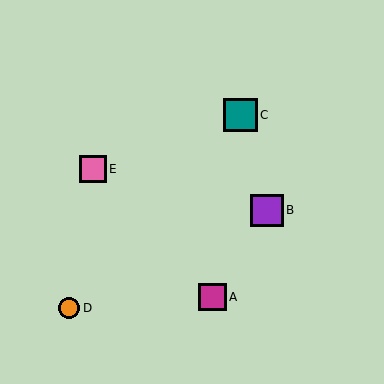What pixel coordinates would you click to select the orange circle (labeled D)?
Click at (69, 308) to select the orange circle D.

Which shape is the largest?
The teal square (labeled C) is the largest.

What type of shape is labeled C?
Shape C is a teal square.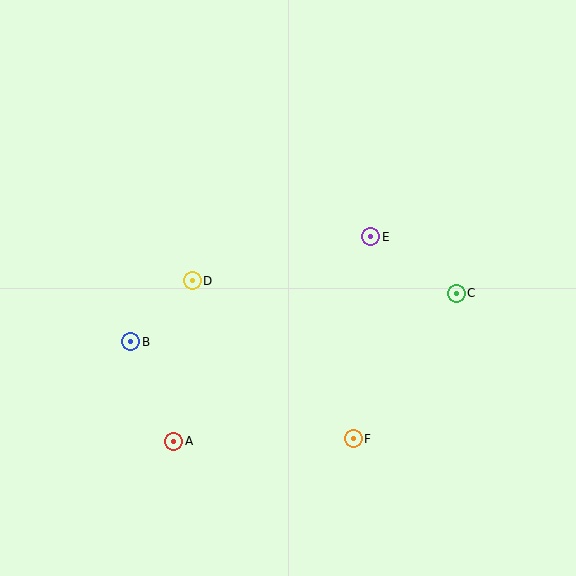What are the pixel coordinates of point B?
Point B is at (131, 342).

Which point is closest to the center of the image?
Point D at (192, 281) is closest to the center.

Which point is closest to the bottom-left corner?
Point A is closest to the bottom-left corner.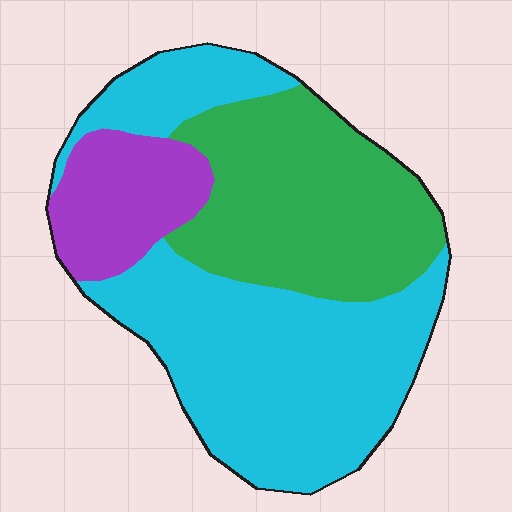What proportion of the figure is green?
Green takes up between a third and a half of the figure.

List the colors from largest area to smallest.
From largest to smallest: cyan, green, purple.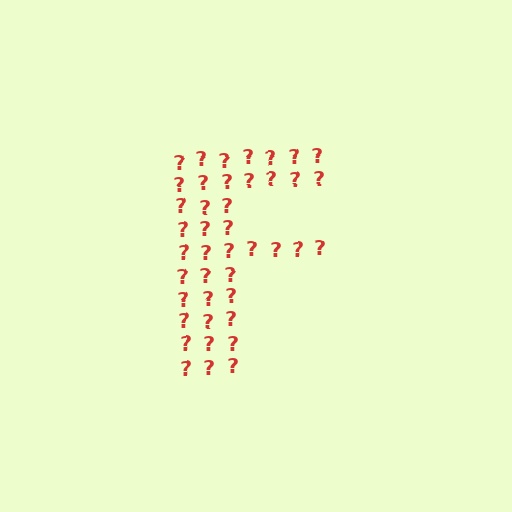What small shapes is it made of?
It is made of small question marks.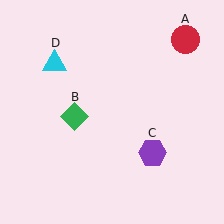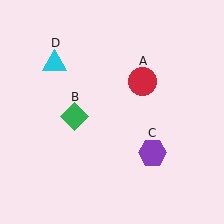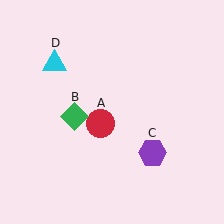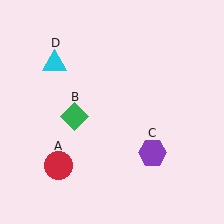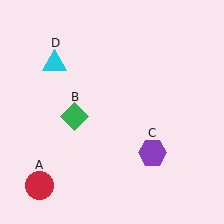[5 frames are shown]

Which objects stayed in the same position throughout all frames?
Green diamond (object B) and purple hexagon (object C) and cyan triangle (object D) remained stationary.